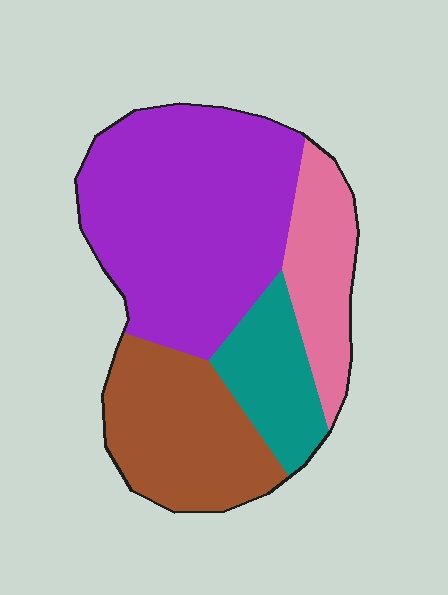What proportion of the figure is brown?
Brown covers about 25% of the figure.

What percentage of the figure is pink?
Pink covers roughly 15% of the figure.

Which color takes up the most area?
Purple, at roughly 45%.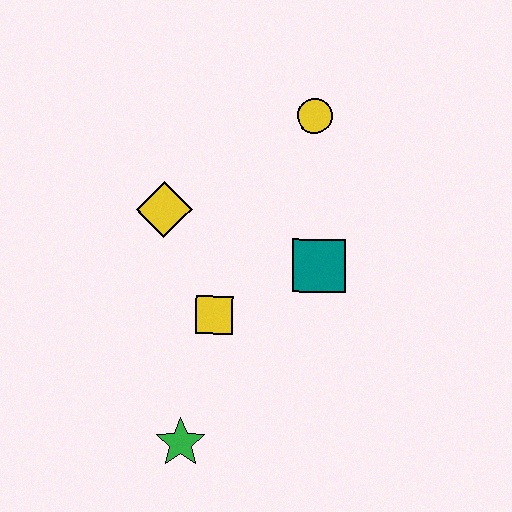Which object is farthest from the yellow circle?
The green star is farthest from the yellow circle.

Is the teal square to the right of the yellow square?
Yes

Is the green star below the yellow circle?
Yes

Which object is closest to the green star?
The yellow square is closest to the green star.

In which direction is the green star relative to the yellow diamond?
The green star is below the yellow diamond.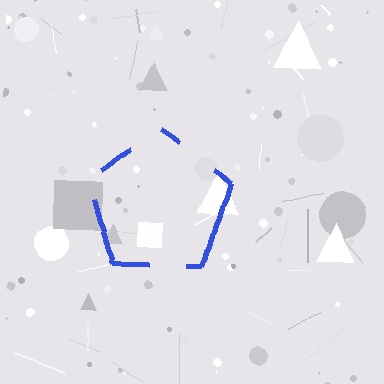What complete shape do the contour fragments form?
The contour fragments form a pentagon.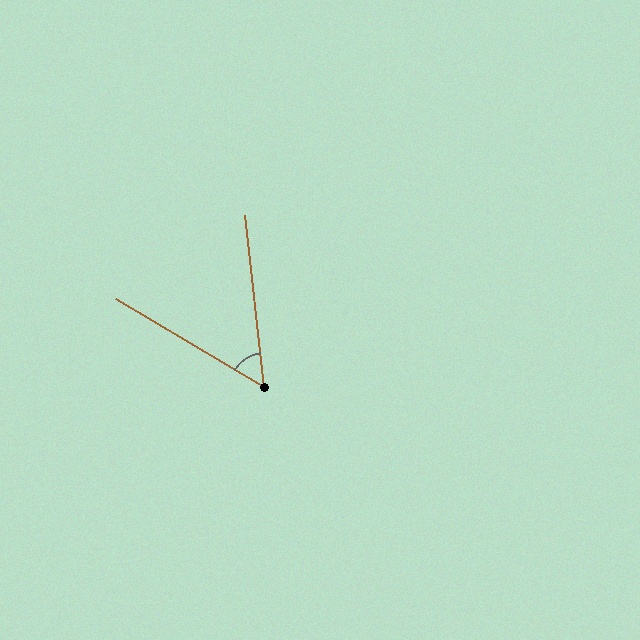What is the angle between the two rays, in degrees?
Approximately 53 degrees.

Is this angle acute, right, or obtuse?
It is acute.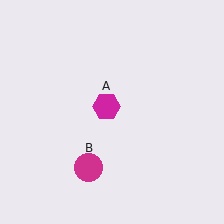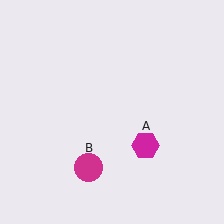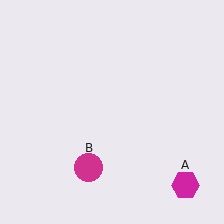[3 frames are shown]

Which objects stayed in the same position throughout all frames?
Magenta circle (object B) remained stationary.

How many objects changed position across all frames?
1 object changed position: magenta hexagon (object A).